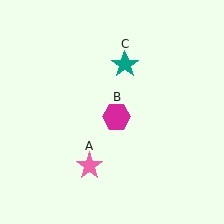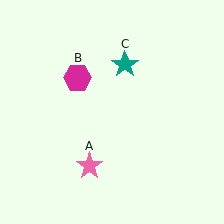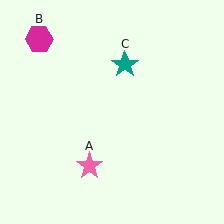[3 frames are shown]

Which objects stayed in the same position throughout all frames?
Pink star (object A) and teal star (object C) remained stationary.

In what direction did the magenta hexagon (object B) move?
The magenta hexagon (object B) moved up and to the left.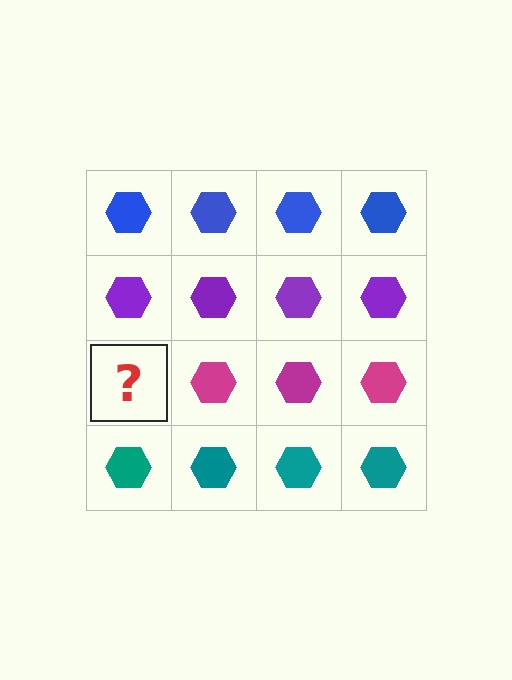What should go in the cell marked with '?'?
The missing cell should contain a magenta hexagon.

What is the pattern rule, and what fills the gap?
The rule is that each row has a consistent color. The gap should be filled with a magenta hexagon.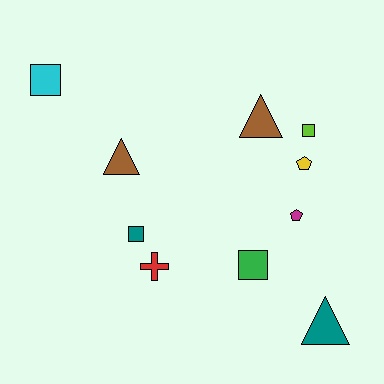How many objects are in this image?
There are 10 objects.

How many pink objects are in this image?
There are no pink objects.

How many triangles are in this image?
There are 3 triangles.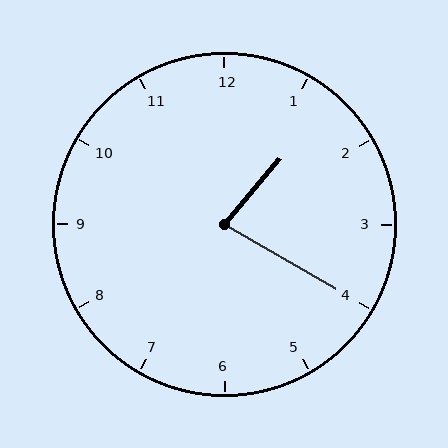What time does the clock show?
1:20.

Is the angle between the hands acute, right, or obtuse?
It is acute.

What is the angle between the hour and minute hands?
Approximately 80 degrees.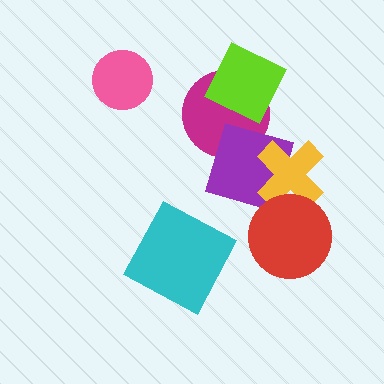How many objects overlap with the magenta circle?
2 objects overlap with the magenta circle.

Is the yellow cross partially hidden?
Yes, it is partially covered by another shape.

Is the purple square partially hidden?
Yes, it is partially covered by another shape.